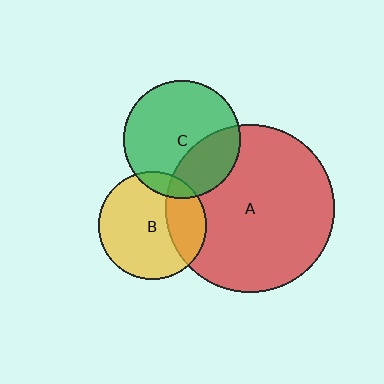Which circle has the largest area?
Circle A (red).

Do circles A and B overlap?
Yes.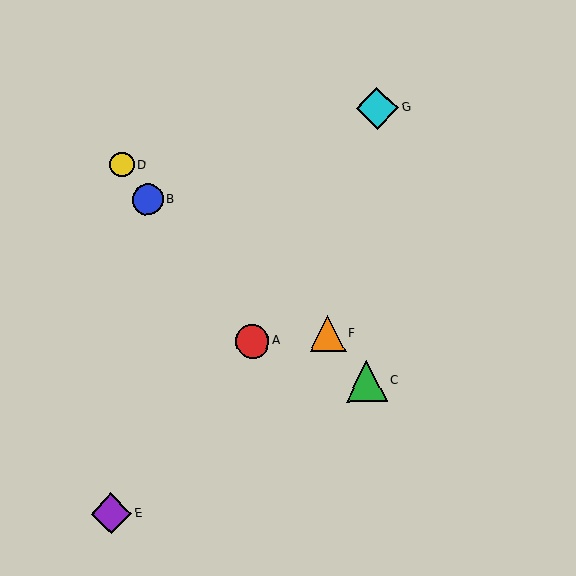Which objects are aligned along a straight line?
Objects A, B, D are aligned along a straight line.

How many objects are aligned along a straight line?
3 objects (A, B, D) are aligned along a straight line.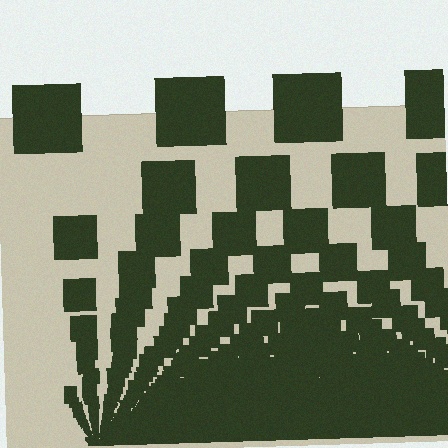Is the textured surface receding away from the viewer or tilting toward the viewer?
The surface appears to tilt toward the viewer. Texture elements get larger and sparser toward the top.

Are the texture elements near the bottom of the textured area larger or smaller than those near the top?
Smaller. The gradient is inverted — elements near the bottom are smaller and denser.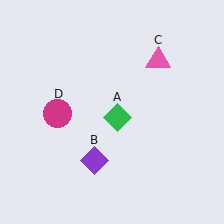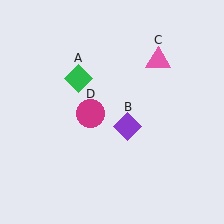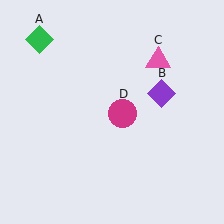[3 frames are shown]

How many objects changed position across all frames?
3 objects changed position: green diamond (object A), purple diamond (object B), magenta circle (object D).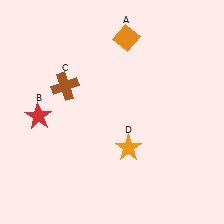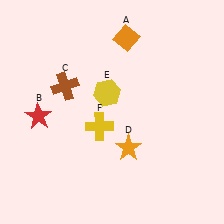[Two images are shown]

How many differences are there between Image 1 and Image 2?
There are 2 differences between the two images.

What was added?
A yellow hexagon (E), a yellow cross (F) were added in Image 2.